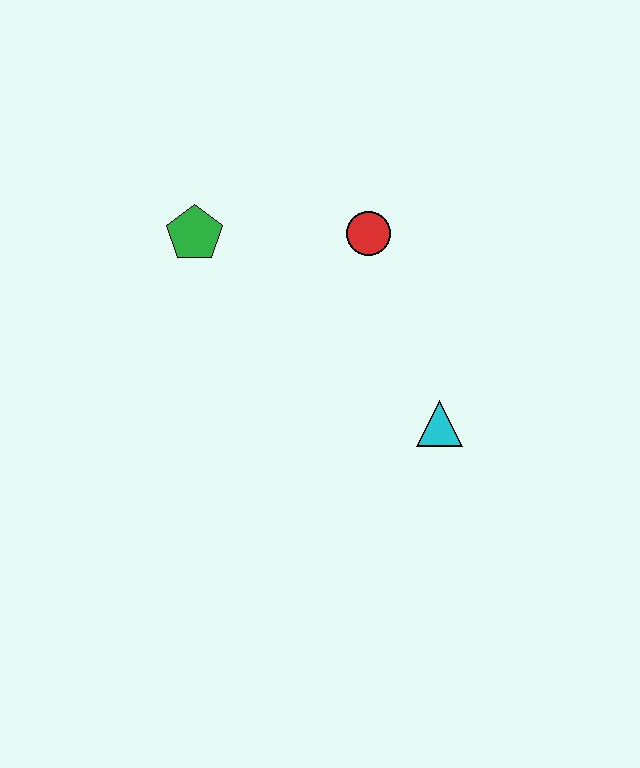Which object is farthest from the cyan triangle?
The green pentagon is farthest from the cyan triangle.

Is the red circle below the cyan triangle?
No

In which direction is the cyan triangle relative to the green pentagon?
The cyan triangle is to the right of the green pentagon.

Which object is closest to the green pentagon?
The red circle is closest to the green pentagon.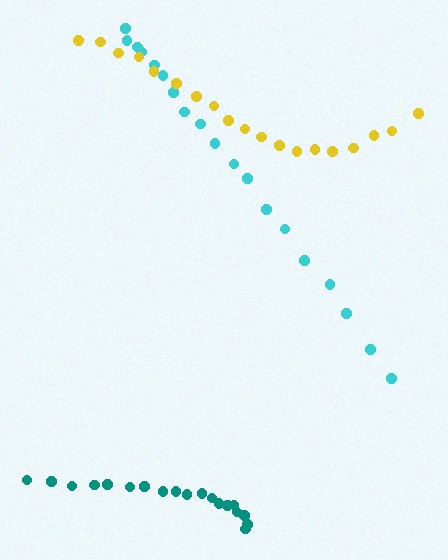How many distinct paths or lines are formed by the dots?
There are 3 distinct paths.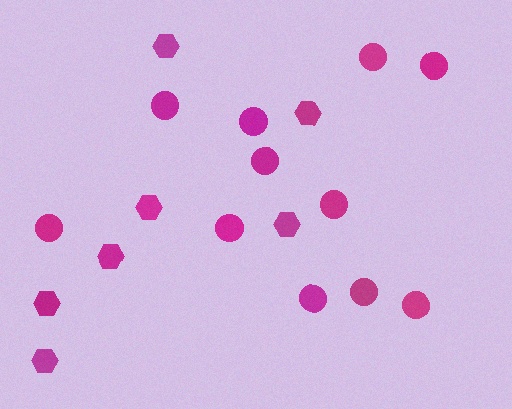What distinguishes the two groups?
There are 2 groups: one group of circles (11) and one group of hexagons (7).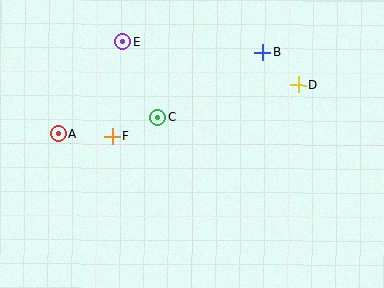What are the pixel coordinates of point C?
Point C is at (158, 117).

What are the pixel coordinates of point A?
Point A is at (58, 134).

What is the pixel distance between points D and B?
The distance between D and B is 48 pixels.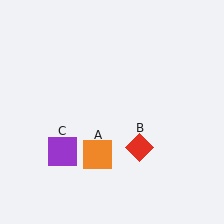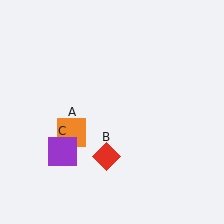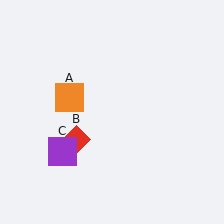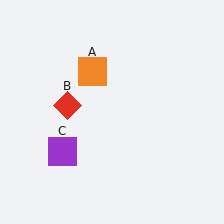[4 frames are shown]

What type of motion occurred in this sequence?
The orange square (object A), red diamond (object B) rotated clockwise around the center of the scene.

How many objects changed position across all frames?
2 objects changed position: orange square (object A), red diamond (object B).